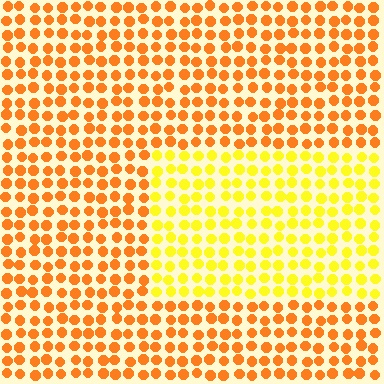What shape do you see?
I see a rectangle.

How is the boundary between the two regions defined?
The boundary is defined purely by a slight shift in hue (about 34 degrees). Spacing, size, and orientation are identical on both sides.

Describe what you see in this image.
The image is filled with small orange elements in a uniform arrangement. A rectangle-shaped region is visible where the elements are tinted to a slightly different hue, forming a subtle color boundary.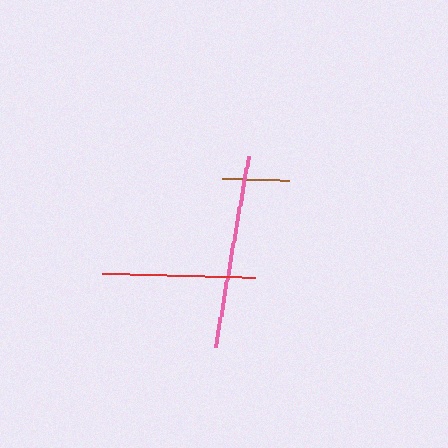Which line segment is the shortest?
The brown line is the shortest at approximately 68 pixels.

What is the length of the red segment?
The red segment is approximately 152 pixels long.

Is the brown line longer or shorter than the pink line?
The pink line is longer than the brown line.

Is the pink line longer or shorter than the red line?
The pink line is longer than the red line.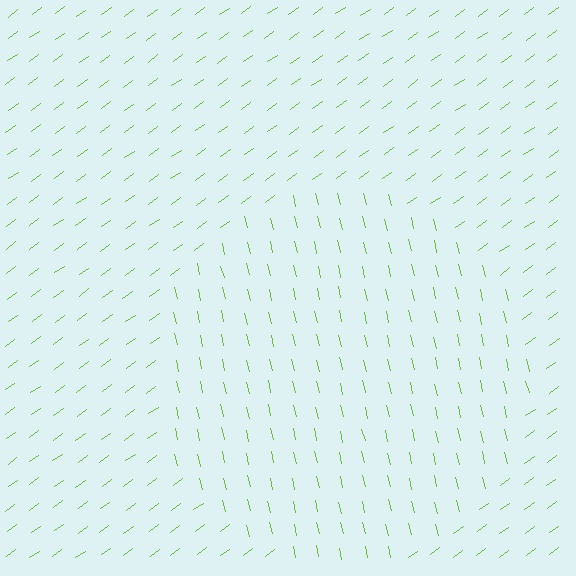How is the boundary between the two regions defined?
The boundary is defined purely by a change in line orientation (approximately 67 degrees difference). All lines are the same color and thickness.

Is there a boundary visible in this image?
Yes, there is a texture boundary formed by a change in line orientation.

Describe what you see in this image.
The image is filled with small lime line segments. A circle region in the image has lines oriented differently from the surrounding lines, creating a visible texture boundary.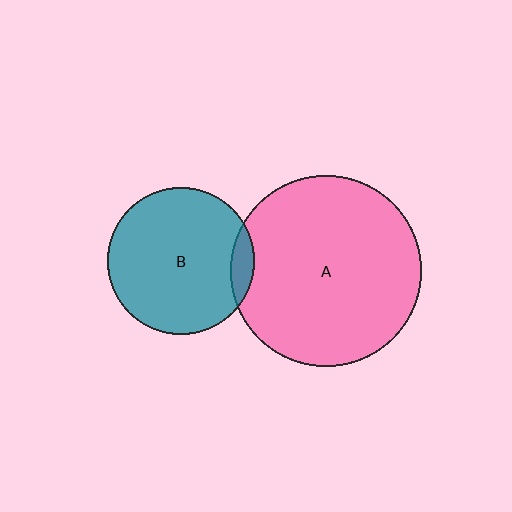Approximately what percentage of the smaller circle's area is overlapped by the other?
Approximately 10%.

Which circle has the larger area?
Circle A (pink).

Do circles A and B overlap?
Yes.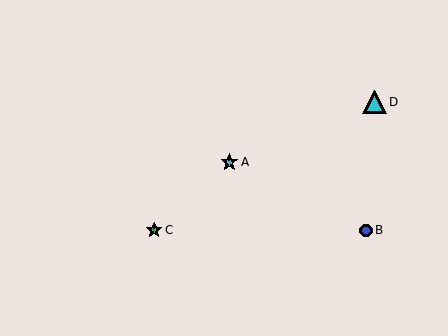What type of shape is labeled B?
Shape B is a blue circle.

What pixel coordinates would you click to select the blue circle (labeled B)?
Click at (366, 230) to select the blue circle B.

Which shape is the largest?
The cyan triangle (labeled D) is the largest.